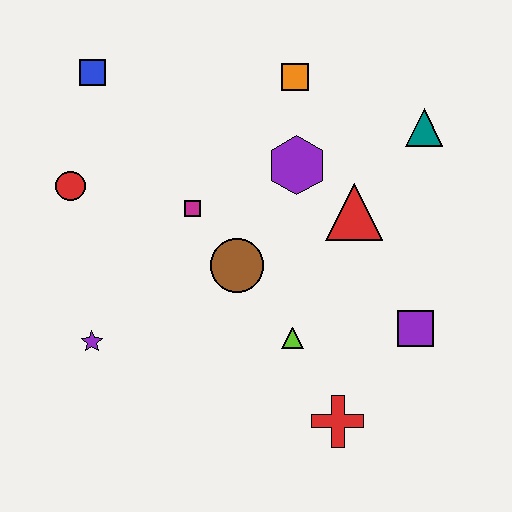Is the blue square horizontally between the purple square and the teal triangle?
No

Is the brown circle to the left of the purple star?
No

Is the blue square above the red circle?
Yes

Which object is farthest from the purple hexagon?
The purple star is farthest from the purple hexagon.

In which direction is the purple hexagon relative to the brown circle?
The purple hexagon is above the brown circle.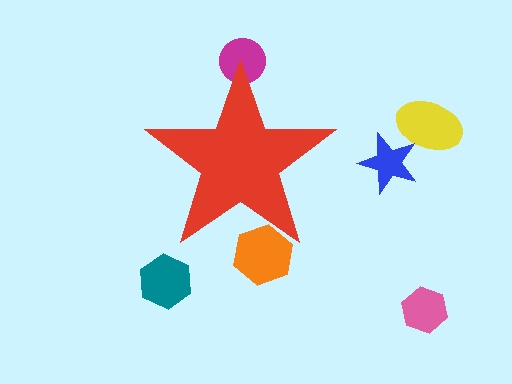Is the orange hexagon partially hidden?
Yes, the orange hexagon is partially hidden behind the red star.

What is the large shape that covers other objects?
A red star.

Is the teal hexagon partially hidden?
No, the teal hexagon is fully visible.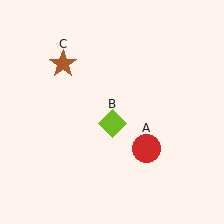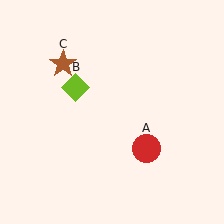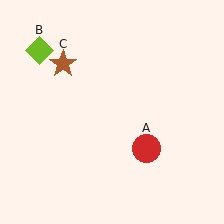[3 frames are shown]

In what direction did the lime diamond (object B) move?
The lime diamond (object B) moved up and to the left.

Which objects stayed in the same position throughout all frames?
Red circle (object A) and brown star (object C) remained stationary.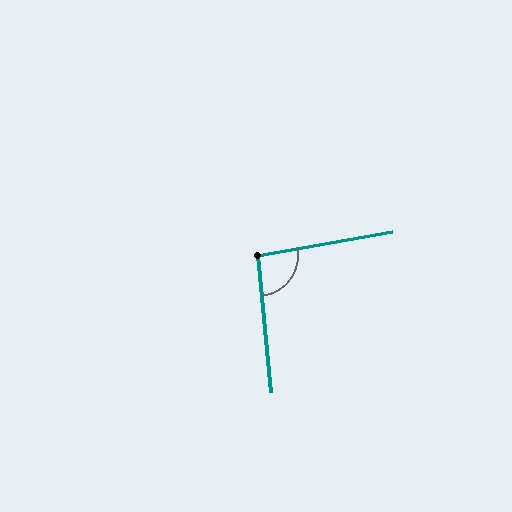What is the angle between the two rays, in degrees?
Approximately 95 degrees.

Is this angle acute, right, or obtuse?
It is approximately a right angle.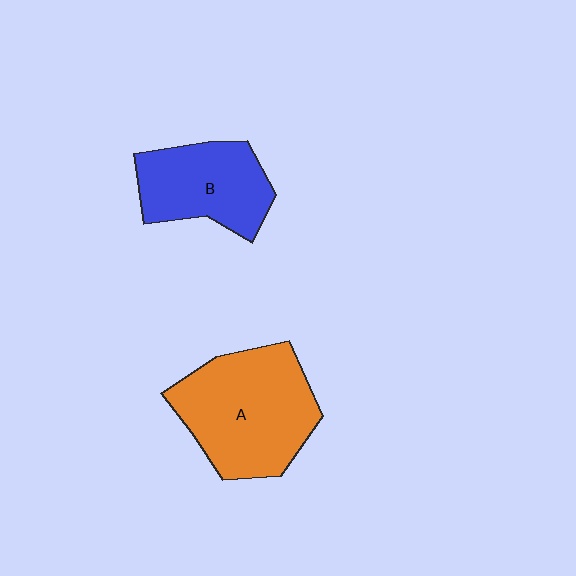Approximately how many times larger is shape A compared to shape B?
Approximately 1.4 times.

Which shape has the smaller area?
Shape B (blue).